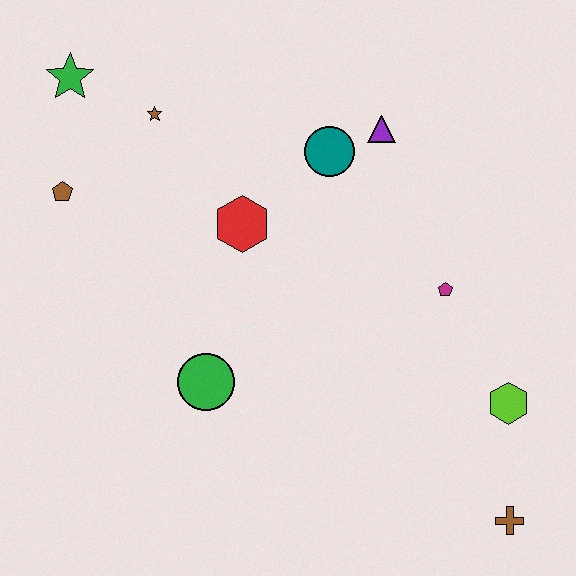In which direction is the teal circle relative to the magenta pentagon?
The teal circle is above the magenta pentagon.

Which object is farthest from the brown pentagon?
The brown cross is farthest from the brown pentagon.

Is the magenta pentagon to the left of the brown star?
No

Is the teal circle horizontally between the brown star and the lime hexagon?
Yes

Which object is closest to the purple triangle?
The teal circle is closest to the purple triangle.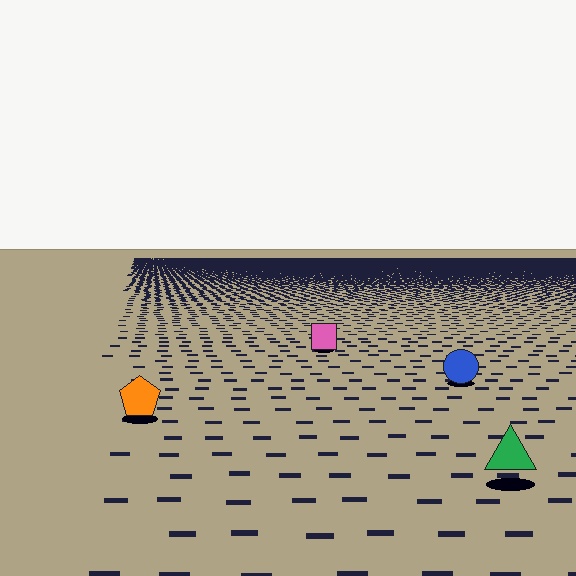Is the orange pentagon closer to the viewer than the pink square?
Yes. The orange pentagon is closer — you can tell from the texture gradient: the ground texture is coarser near it.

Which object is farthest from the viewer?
The pink square is farthest from the viewer. It appears smaller and the ground texture around it is denser.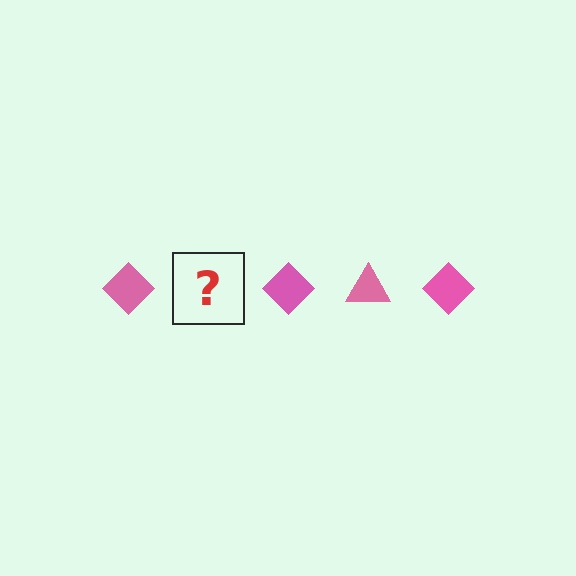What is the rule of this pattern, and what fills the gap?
The rule is that the pattern cycles through diamond, triangle shapes in pink. The gap should be filled with a pink triangle.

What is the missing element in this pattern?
The missing element is a pink triangle.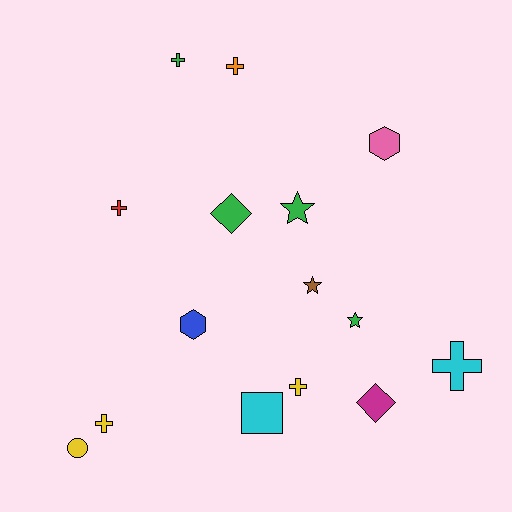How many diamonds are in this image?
There are 2 diamonds.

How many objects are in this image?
There are 15 objects.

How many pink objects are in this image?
There is 1 pink object.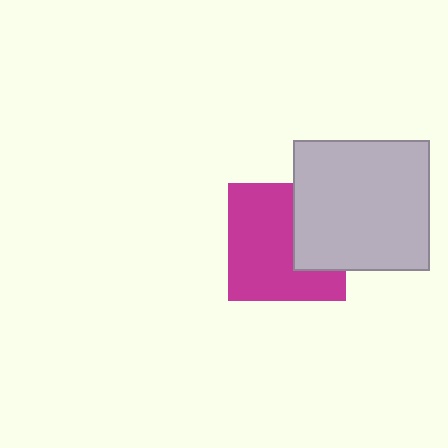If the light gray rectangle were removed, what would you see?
You would see the complete magenta square.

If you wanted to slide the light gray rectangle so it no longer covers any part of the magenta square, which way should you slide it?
Slide it right — that is the most direct way to separate the two shapes.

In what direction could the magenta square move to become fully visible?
The magenta square could move left. That would shift it out from behind the light gray rectangle entirely.